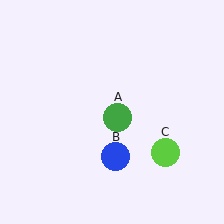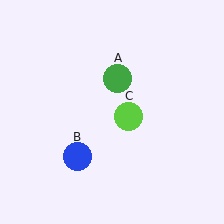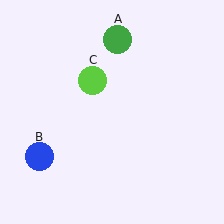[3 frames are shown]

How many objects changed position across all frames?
3 objects changed position: green circle (object A), blue circle (object B), lime circle (object C).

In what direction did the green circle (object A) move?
The green circle (object A) moved up.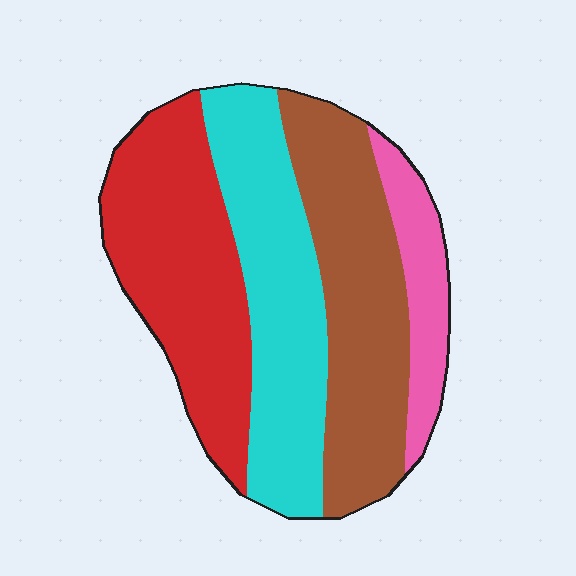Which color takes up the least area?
Pink, at roughly 10%.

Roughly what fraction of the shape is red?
Red covers roughly 30% of the shape.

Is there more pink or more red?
Red.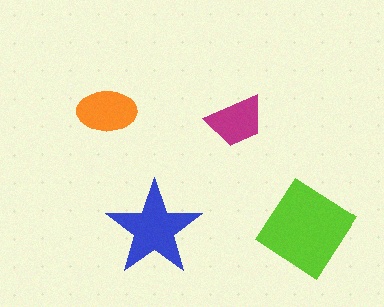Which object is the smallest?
The magenta trapezoid.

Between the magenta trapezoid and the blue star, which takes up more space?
The blue star.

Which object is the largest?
The lime diamond.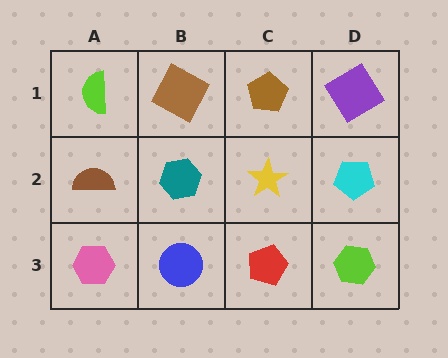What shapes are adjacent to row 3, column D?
A cyan pentagon (row 2, column D), a red pentagon (row 3, column C).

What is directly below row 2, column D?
A lime hexagon.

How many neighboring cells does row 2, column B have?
4.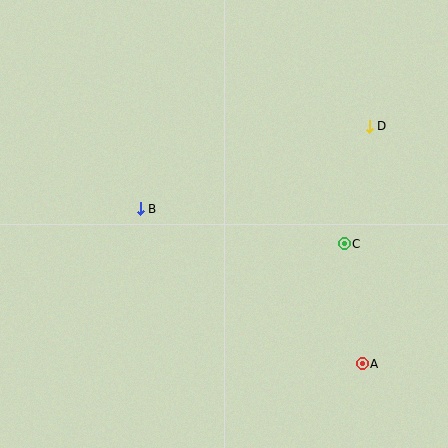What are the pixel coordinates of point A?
Point A is at (362, 364).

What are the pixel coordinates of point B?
Point B is at (140, 209).